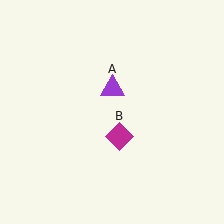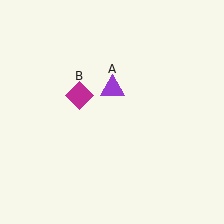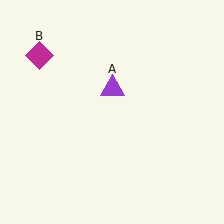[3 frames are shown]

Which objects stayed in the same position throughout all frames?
Purple triangle (object A) remained stationary.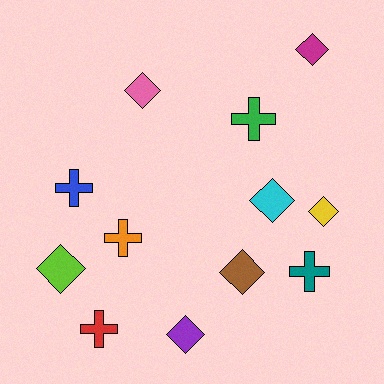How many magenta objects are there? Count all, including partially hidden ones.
There is 1 magenta object.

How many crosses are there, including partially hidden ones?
There are 5 crosses.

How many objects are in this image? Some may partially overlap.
There are 12 objects.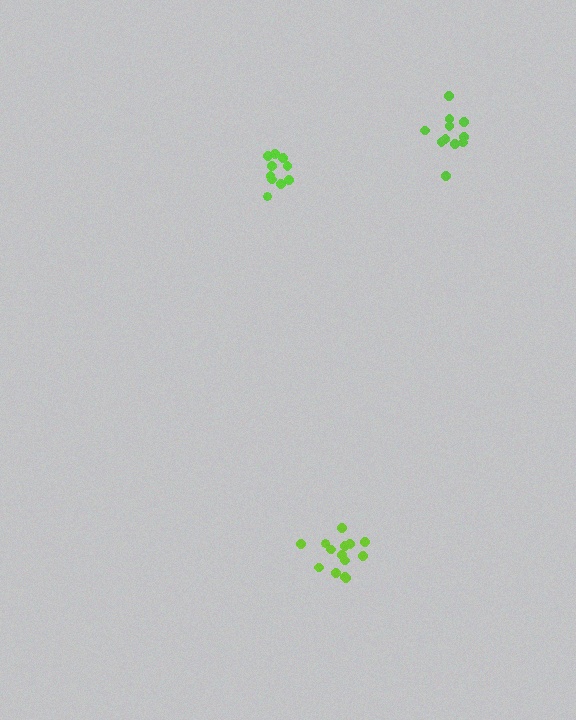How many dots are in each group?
Group 1: 14 dots, Group 2: 10 dots, Group 3: 11 dots (35 total).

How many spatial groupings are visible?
There are 3 spatial groupings.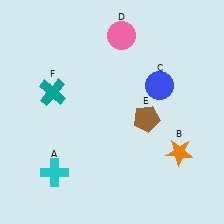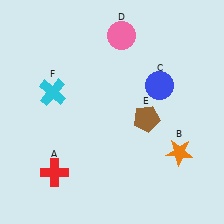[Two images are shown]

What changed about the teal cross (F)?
In Image 1, F is teal. In Image 2, it changed to cyan.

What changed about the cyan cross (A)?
In Image 1, A is cyan. In Image 2, it changed to red.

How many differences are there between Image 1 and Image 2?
There are 2 differences between the two images.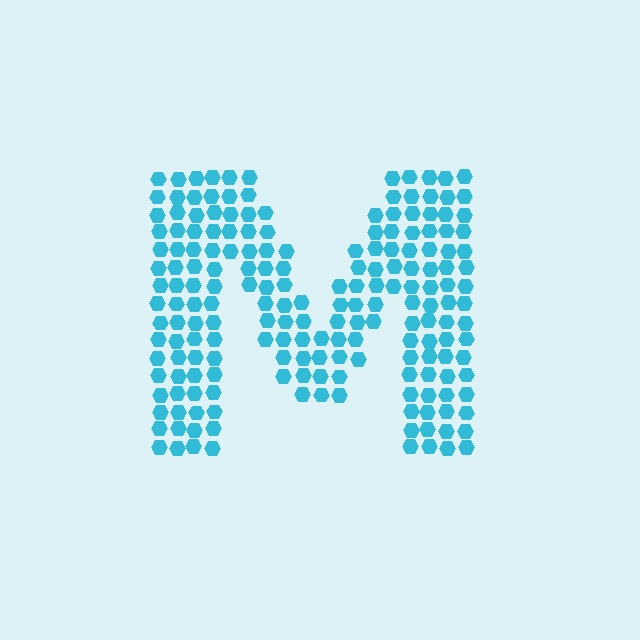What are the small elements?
The small elements are hexagons.